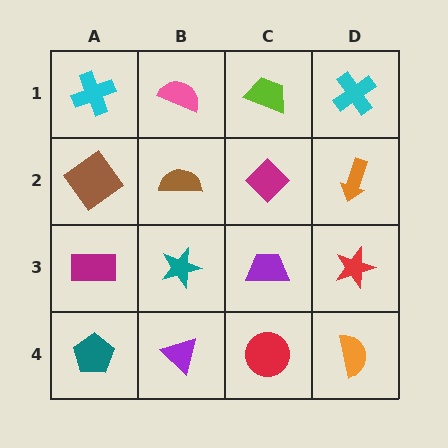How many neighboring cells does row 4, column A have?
2.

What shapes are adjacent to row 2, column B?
A pink semicircle (row 1, column B), a teal star (row 3, column B), a brown diamond (row 2, column A), a magenta diamond (row 2, column C).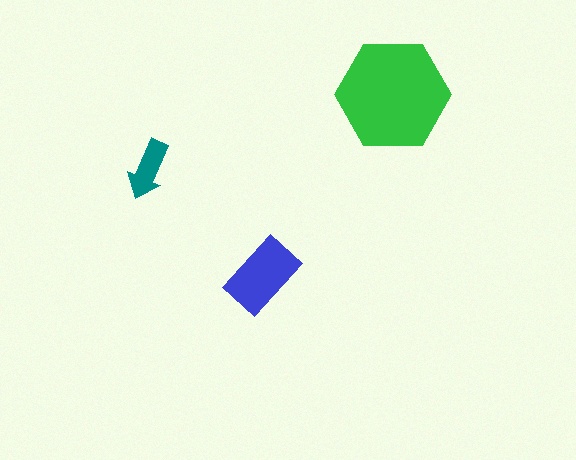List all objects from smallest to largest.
The teal arrow, the blue rectangle, the green hexagon.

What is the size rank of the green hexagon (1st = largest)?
1st.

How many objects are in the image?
There are 3 objects in the image.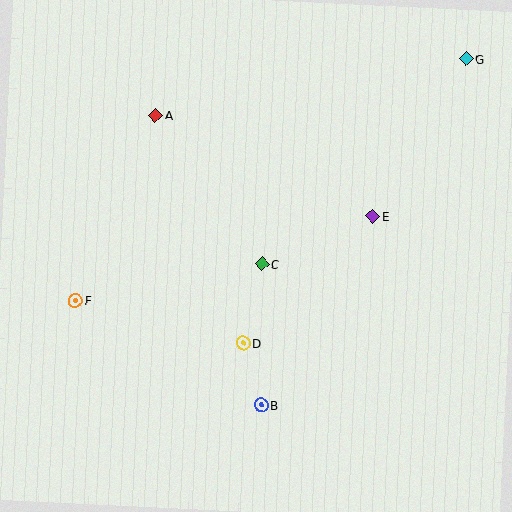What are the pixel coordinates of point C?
Point C is at (262, 264).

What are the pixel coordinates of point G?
Point G is at (466, 59).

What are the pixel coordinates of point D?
Point D is at (243, 343).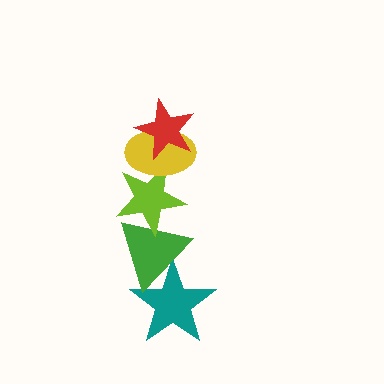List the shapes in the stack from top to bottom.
From top to bottom: the red star, the yellow ellipse, the lime star, the green triangle, the teal star.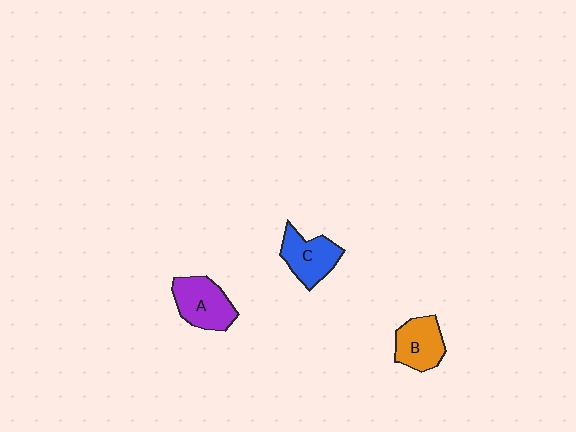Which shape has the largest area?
Shape A (purple).